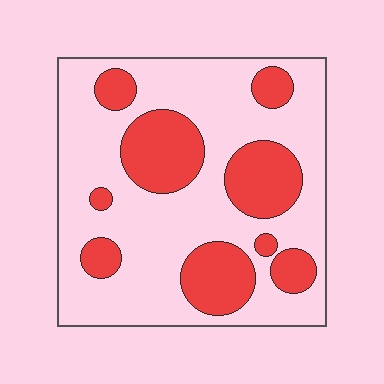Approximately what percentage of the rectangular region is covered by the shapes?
Approximately 30%.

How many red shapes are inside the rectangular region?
9.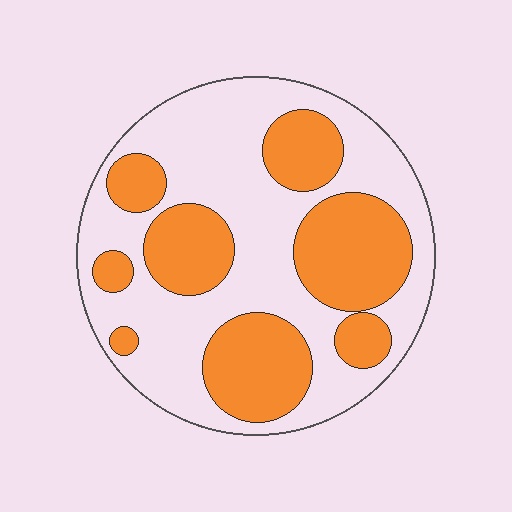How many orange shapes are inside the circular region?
8.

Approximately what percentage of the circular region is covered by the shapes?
Approximately 40%.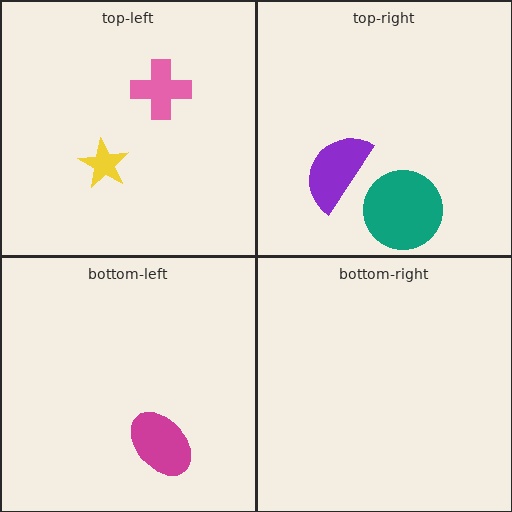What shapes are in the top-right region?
The teal circle, the purple semicircle.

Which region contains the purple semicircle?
The top-right region.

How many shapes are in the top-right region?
2.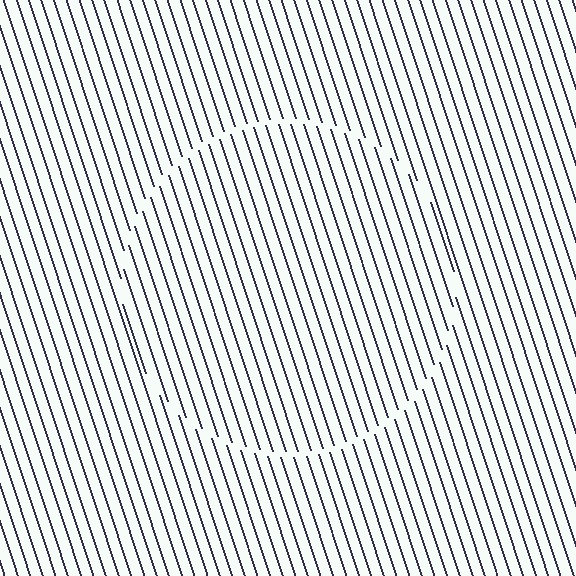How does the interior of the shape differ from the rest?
The interior of the shape contains the same grating, shifted by half a period — the contour is defined by the phase discontinuity where line-ends from the inner and outer gratings abut.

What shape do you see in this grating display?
An illusory circle. The interior of the shape contains the same grating, shifted by half a period — the contour is defined by the phase discontinuity where line-ends from the inner and outer gratings abut.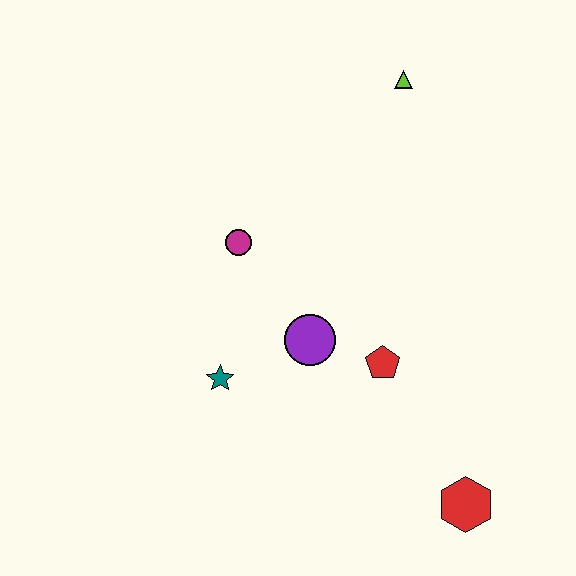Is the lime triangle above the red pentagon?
Yes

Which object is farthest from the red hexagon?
The lime triangle is farthest from the red hexagon.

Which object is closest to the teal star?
The purple circle is closest to the teal star.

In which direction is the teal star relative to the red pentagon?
The teal star is to the left of the red pentagon.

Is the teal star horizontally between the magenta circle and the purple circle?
No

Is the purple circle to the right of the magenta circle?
Yes